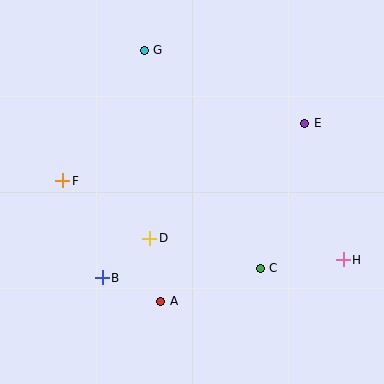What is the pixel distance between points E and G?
The distance between E and G is 177 pixels.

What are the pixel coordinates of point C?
Point C is at (260, 268).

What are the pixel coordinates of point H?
Point H is at (343, 260).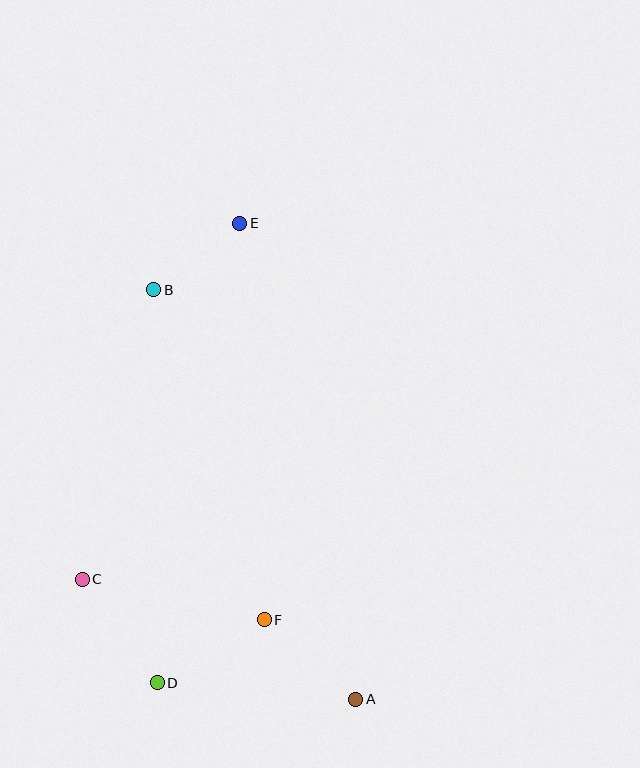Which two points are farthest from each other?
Points A and E are farthest from each other.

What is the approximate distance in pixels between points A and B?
The distance between A and B is approximately 457 pixels.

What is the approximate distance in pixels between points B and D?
The distance between B and D is approximately 393 pixels.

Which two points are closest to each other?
Points B and E are closest to each other.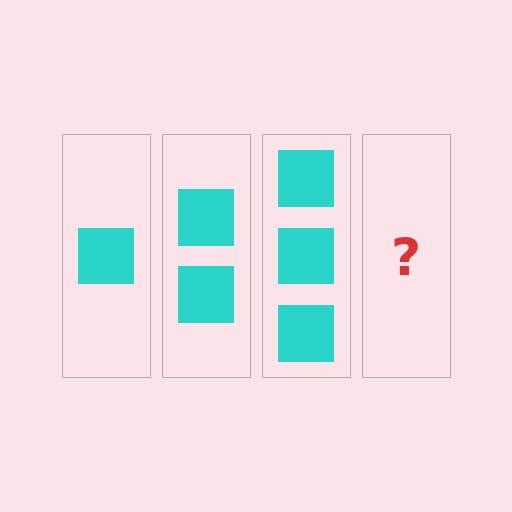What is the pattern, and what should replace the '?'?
The pattern is that each step adds one more square. The '?' should be 4 squares.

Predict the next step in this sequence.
The next step is 4 squares.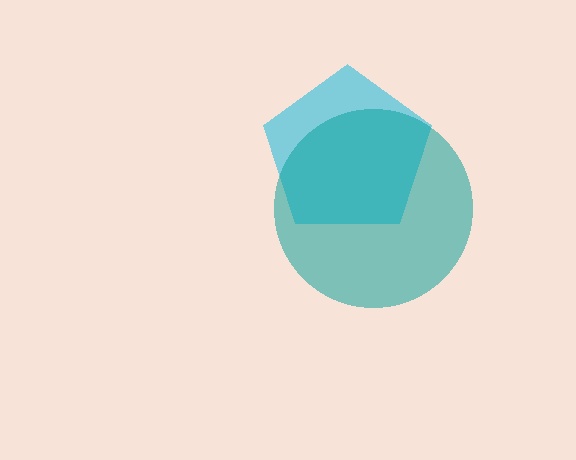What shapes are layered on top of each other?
The layered shapes are: a cyan pentagon, a teal circle.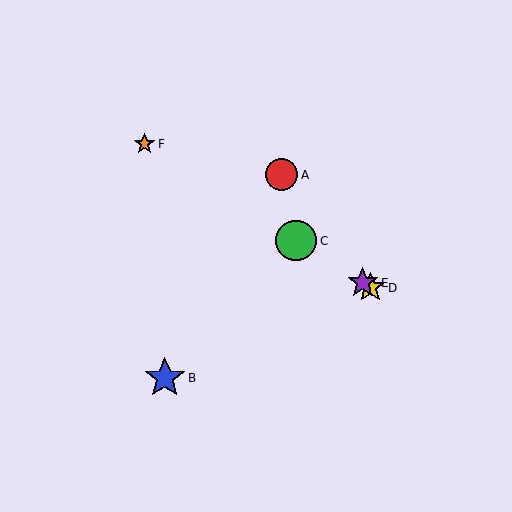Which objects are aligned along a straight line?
Objects C, D, E, F are aligned along a straight line.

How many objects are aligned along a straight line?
4 objects (C, D, E, F) are aligned along a straight line.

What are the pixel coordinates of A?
Object A is at (282, 175).